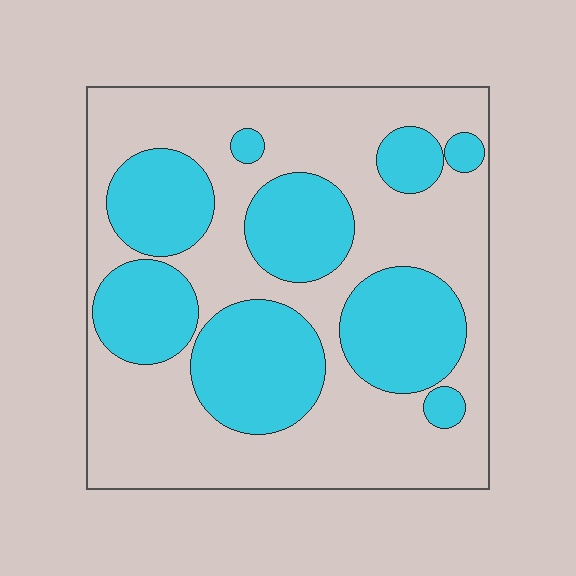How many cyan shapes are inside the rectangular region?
9.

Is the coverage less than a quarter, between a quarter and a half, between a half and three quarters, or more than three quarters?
Between a quarter and a half.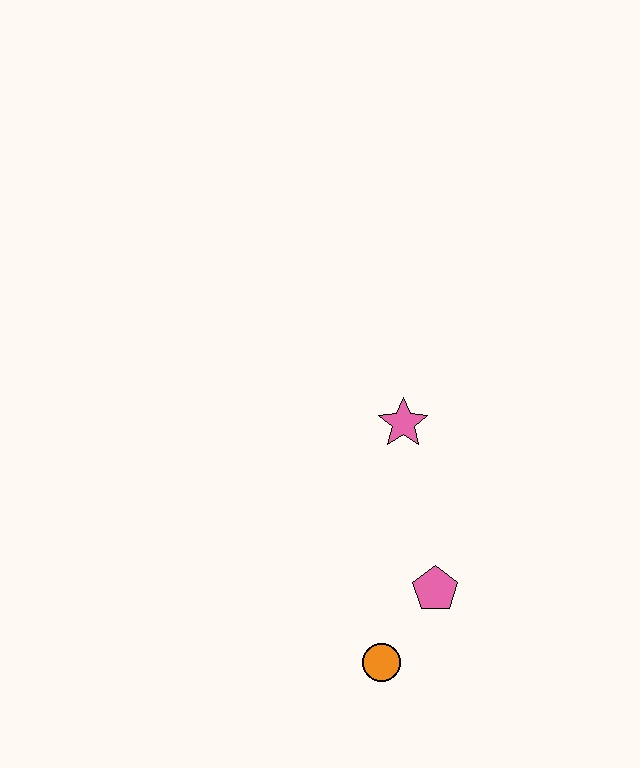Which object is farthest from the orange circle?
The pink star is farthest from the orange circle.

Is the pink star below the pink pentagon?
No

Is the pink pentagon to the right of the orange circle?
Yes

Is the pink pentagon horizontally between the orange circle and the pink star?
No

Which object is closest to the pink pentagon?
The orange circle is closest to the pink pentagon.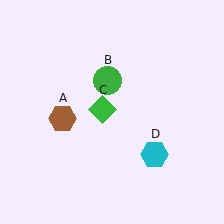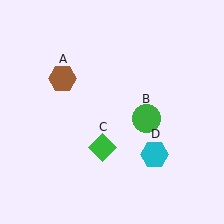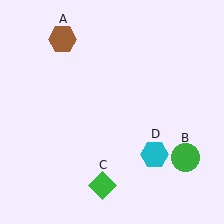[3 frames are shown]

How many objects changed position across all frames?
3 objects changed position: brown hexagon (object A), green circle (object B), green diamond (object C).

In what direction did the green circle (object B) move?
The green circle (object B) moved down and to the right.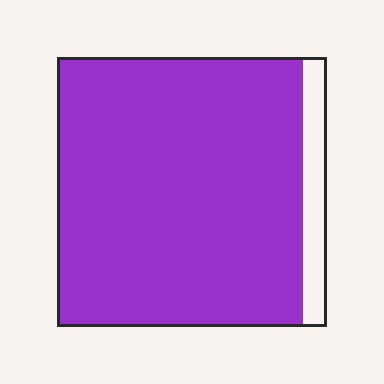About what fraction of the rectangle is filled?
About nine tenths (9/10).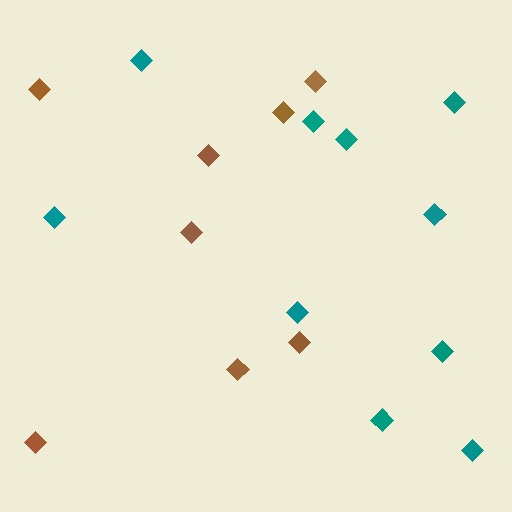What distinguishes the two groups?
There are 2 groups: one group of brown diamonds (8) and one group of teal diamonds (10).